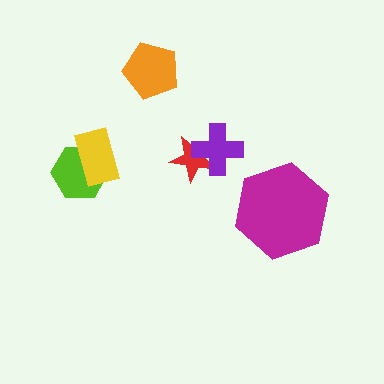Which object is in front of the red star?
The purple cross is in front of the red star.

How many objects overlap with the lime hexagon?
1 object overlaps with the lime hexagon.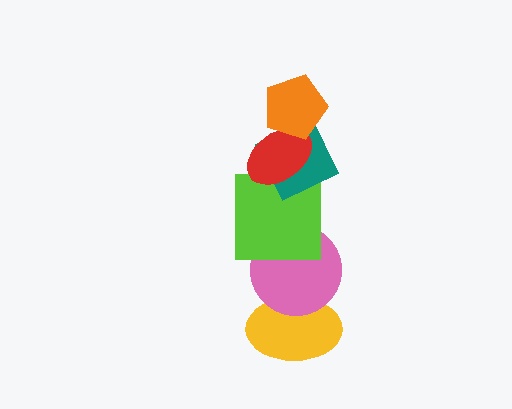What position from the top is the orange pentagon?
The orange pentagon is 1st from the top.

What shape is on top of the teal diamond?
The red ellipse is on top of the teal diamond.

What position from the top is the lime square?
The lime square is 4th from the top.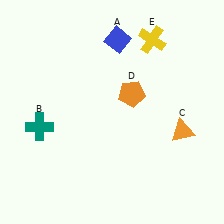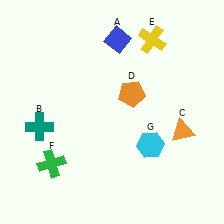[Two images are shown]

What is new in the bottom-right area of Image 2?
A cyan hexagon (G) was added in the bottom-right area of Image 2.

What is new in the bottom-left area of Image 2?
A green cross (F) was added in the bottom-left area of Image 2.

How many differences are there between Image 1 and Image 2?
There are 2 differences between the two images.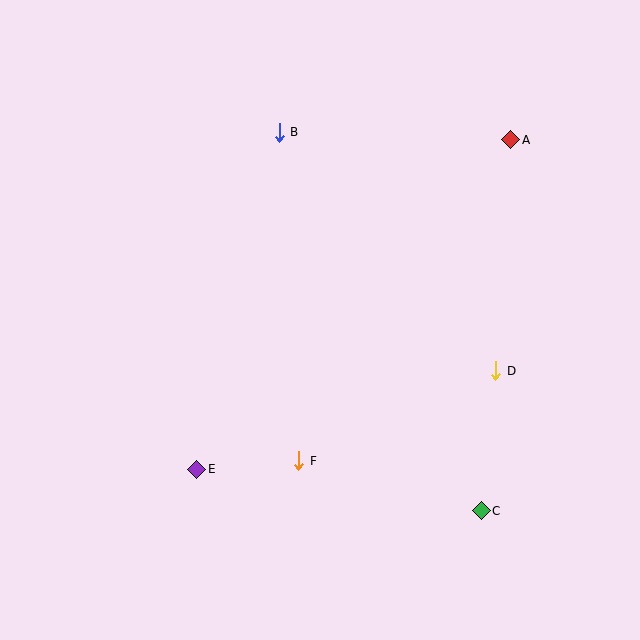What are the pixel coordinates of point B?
Point B is at (279, 132).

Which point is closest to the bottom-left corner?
Point E is closest to the bottom-left corner.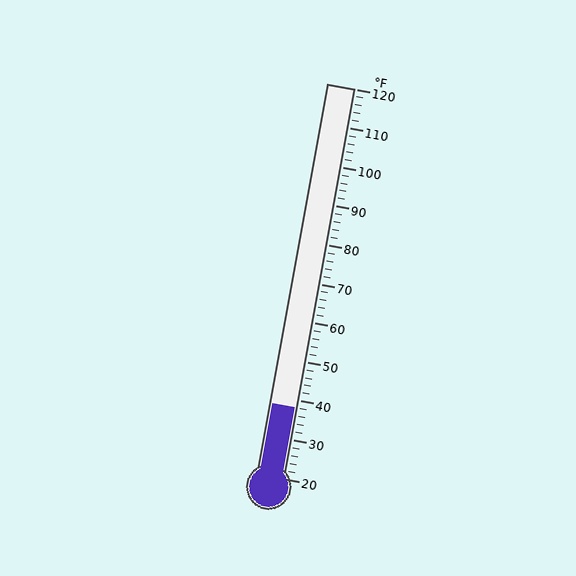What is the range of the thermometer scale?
The thermometer scale ranges from 20°F to 120°F.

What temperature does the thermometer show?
The thermometer shows approximately 38°F.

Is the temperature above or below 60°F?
The temperature is below 60°F.